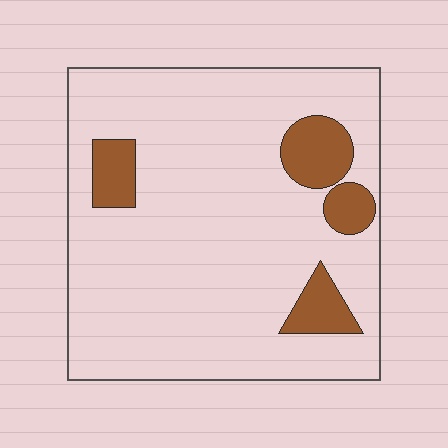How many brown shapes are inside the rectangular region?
4.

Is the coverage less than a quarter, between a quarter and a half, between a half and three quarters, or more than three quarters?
Less than a quarter.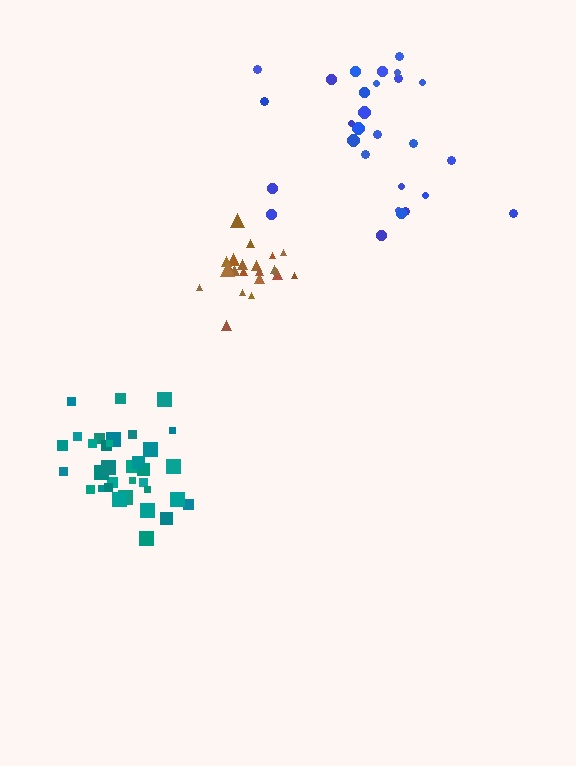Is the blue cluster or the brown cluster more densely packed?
Brown.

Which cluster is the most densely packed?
Brown.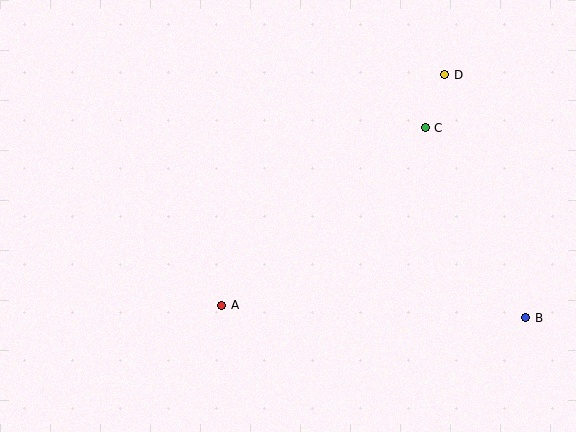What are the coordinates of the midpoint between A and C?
The midpoint between A and C is at (323, 217).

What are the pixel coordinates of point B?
Point B is at (526, 318).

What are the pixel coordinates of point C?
Point C is at (425, 128).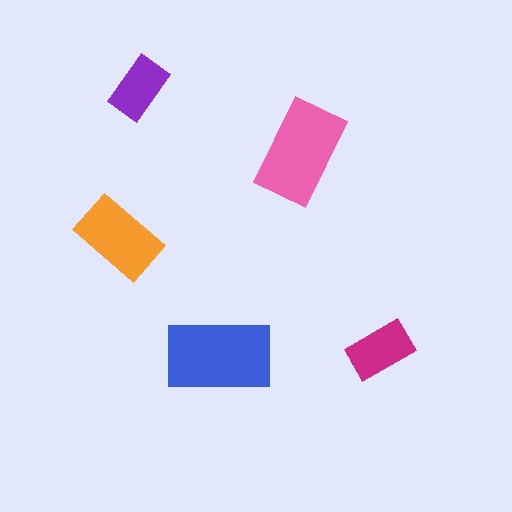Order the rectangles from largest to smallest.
the blue one, the pink one, the orange one, the magenta one, the purple one.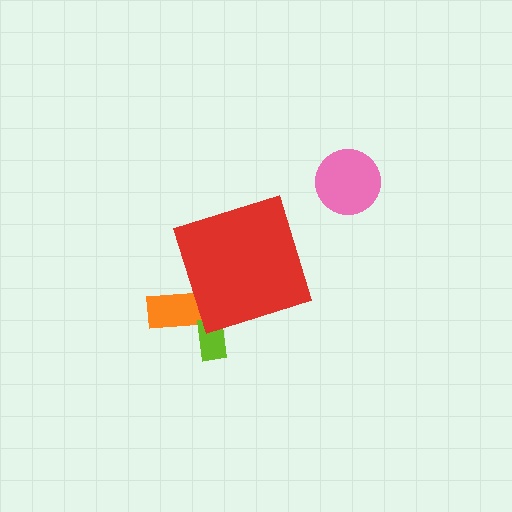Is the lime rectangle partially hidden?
Yes, the lime rectangle is partially hidden behind the red diamond.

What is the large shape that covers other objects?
A red diamond.